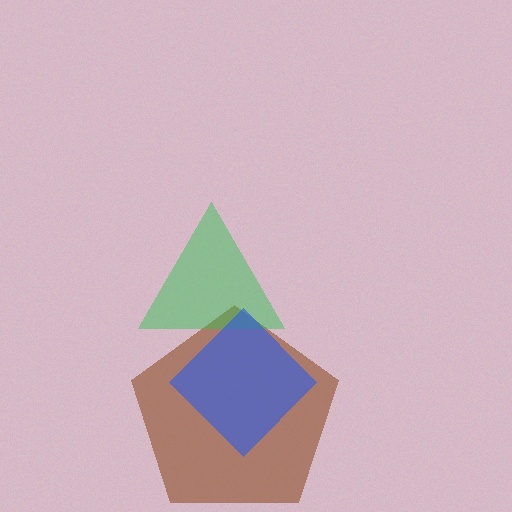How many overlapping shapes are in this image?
There are 3 overlapping shapes in the image.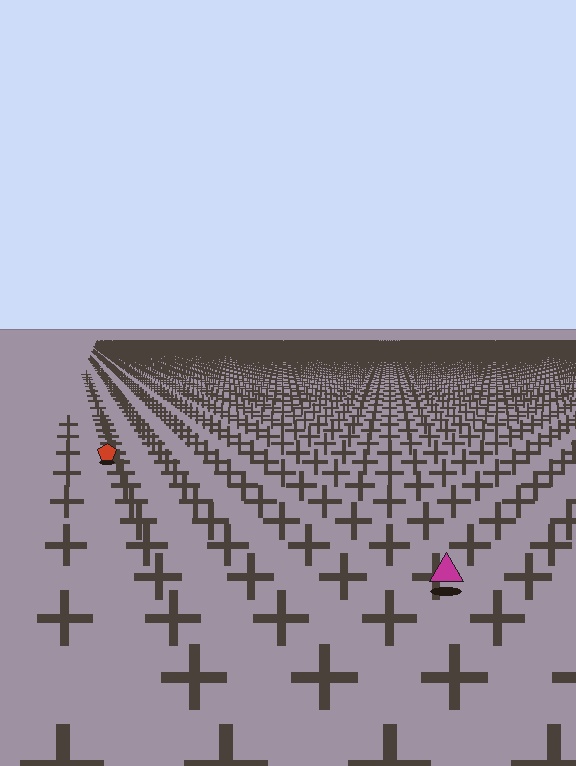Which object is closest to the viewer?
The magenta triangle is closest. The texture marks near it are larger and more spread out.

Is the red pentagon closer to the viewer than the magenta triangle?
No. The magenta triangle is closer — you can tell from the texture gradient: the ground texture is coarser near it.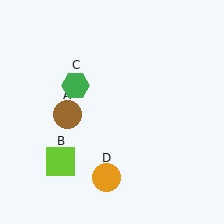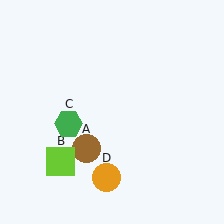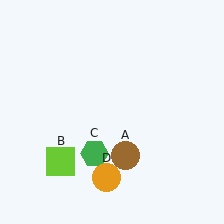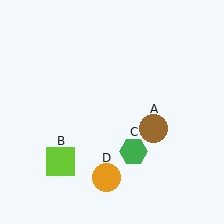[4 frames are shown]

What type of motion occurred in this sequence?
The brown circle (object A), green hexagon (object C) rotated counterclockwise around the center of the scene.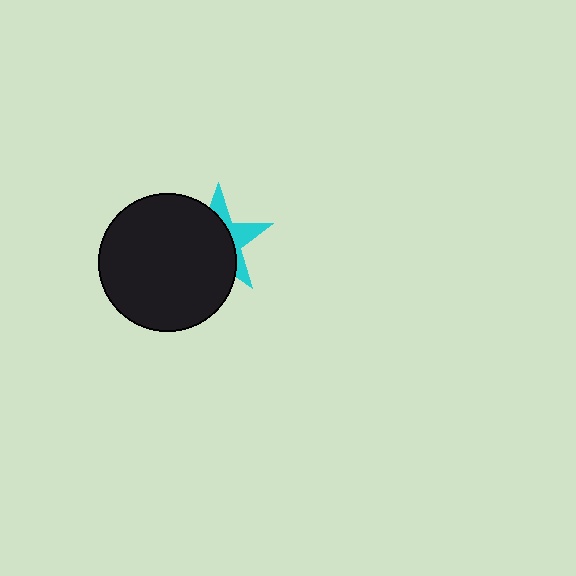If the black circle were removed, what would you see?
You would see the complete cyan star.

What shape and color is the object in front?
The object in front is a black circle.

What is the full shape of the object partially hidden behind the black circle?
The partially hidden object is a cyan star.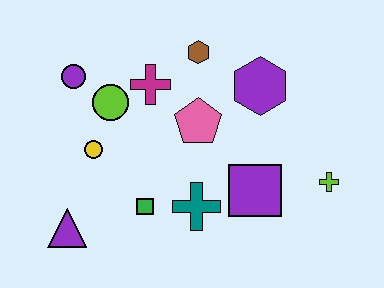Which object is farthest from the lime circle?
The lime cross is farthest from the lime circle.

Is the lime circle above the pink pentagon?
Yes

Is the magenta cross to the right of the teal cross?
No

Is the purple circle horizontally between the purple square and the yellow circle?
No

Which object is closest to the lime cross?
The purple square is closest to the lime cross.